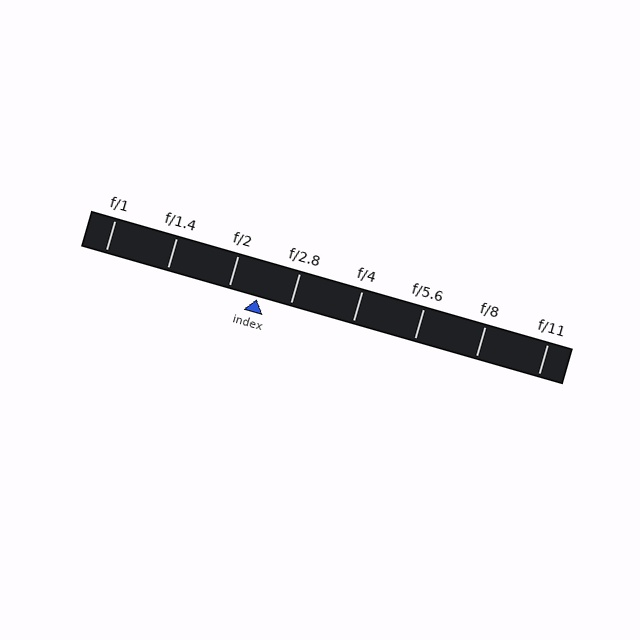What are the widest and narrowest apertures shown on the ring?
The widest aperture shown is f/1 and the narrowest is f/11.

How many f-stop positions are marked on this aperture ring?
There are 8 f-stop positions marked.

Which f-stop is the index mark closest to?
The index mark is closest to f/2.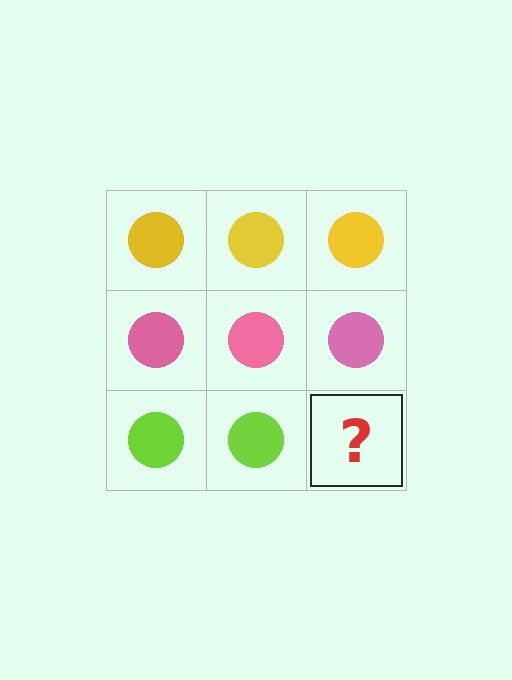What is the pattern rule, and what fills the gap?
The rule is that each row has a consistent color. The gap should be filled with a lime circle.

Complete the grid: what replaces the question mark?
The question mark should be replaced with a lime circle.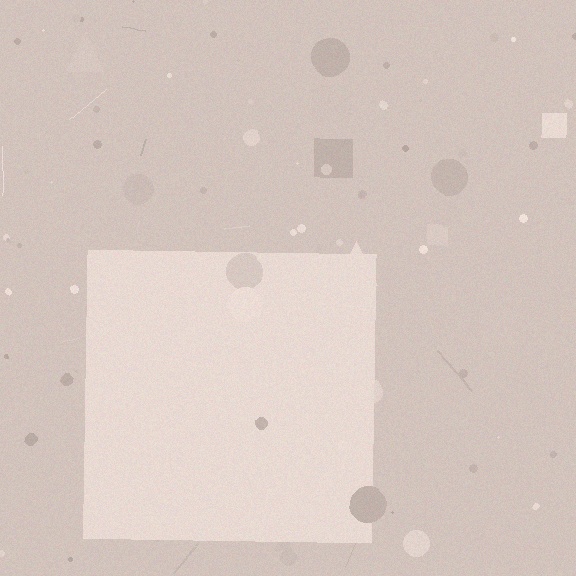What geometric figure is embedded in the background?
A square is embedded in the background.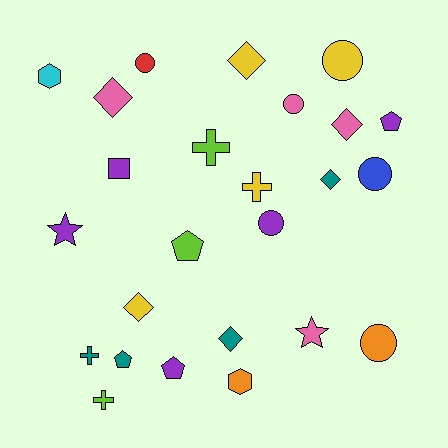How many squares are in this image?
There is 1 square.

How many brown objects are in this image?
There are no brown objects.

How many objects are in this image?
There are 25 objects.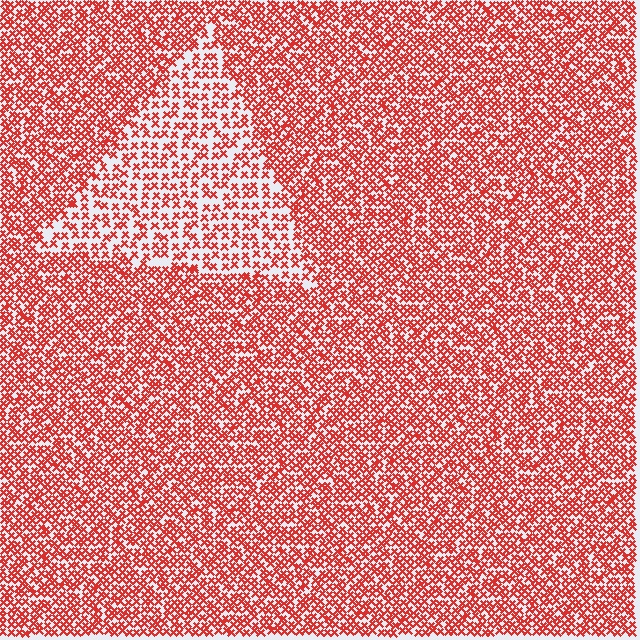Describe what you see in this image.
The image contains small red elements arranged at two different densities. A triangle-shaped region is visible where the elements are less densely packed than the surrounding area.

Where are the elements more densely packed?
The elements are more densely packed outside the triangle boundary.